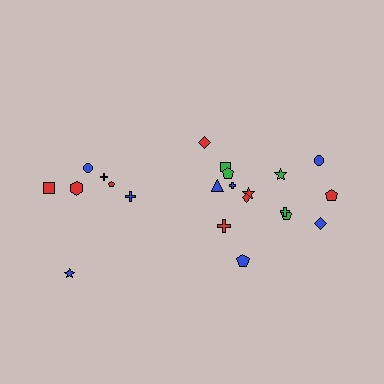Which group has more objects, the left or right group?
The right group.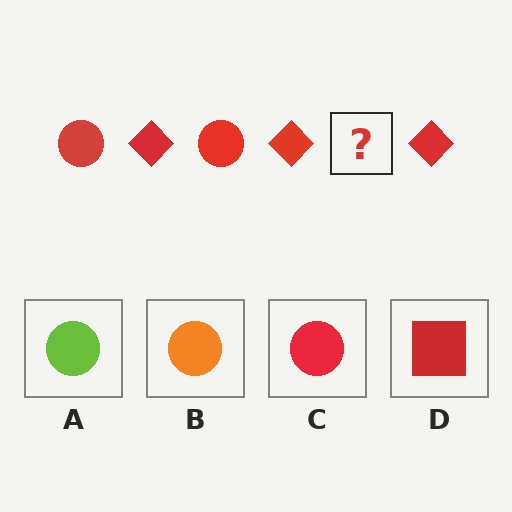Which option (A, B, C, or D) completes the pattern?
C.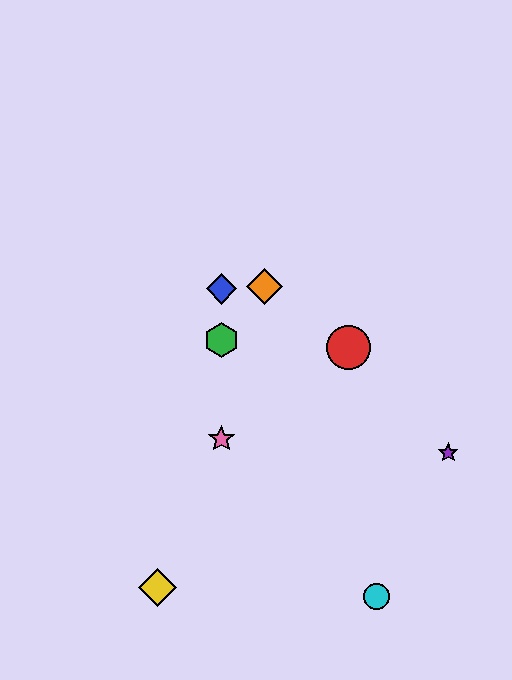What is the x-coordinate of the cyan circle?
The cyan circle is at x≈377.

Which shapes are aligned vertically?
The blue diamond, the green hexagon, the pink star are aligned vertically.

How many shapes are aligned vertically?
3 shapes (the blue diamond, the green hexagon, the pink star) are aligned vertically.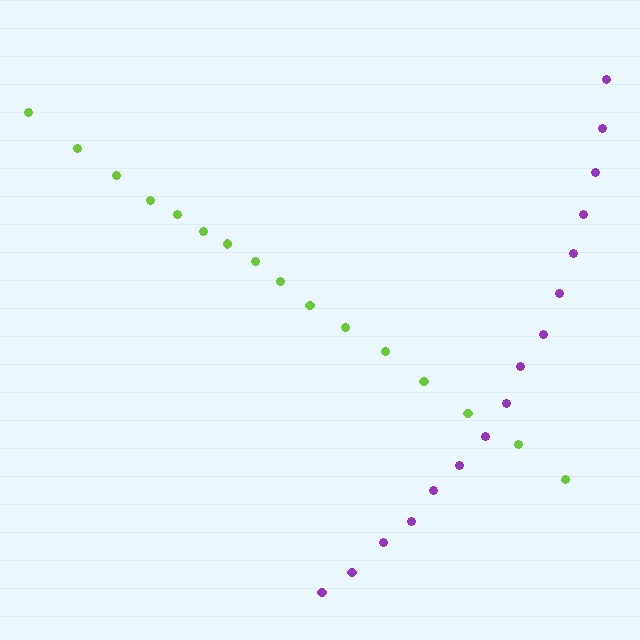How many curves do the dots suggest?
There are 2 distinct paths.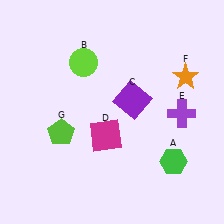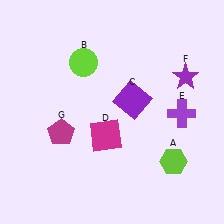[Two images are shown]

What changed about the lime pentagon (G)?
In Image 1, G is lime. In Image 2, it changed to magenta.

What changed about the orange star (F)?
In Image 1, F is orange. In Image 2, it changed to purple.